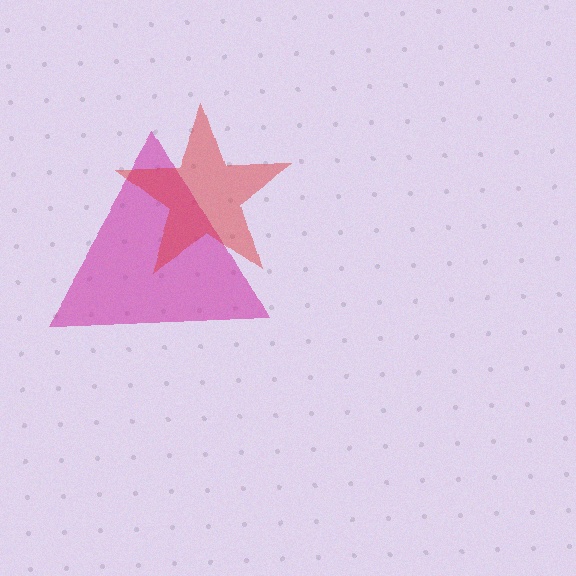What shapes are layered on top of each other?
The layered shapes are: a magenta triangle, a red star.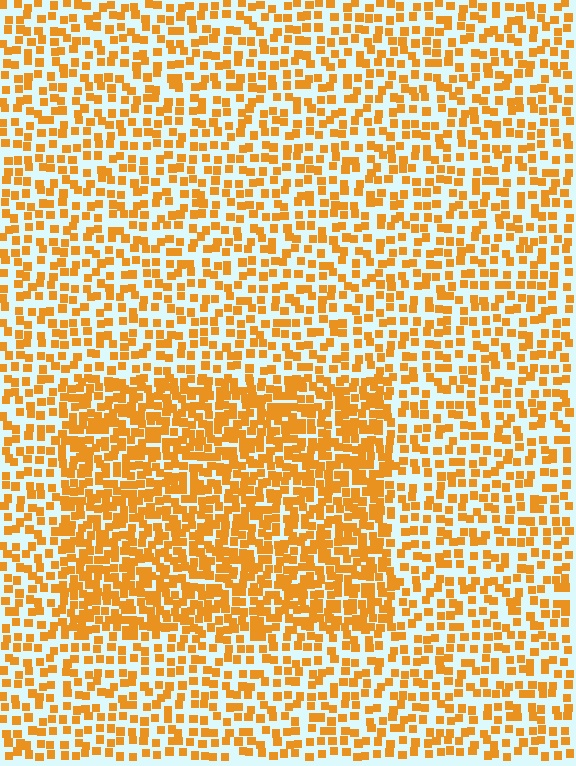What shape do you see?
I see a rectangle.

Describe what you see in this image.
The image contains small orange elements arranged at two different densities. A rectangle-shaped region is visible where the elements are more densely packed than the surrounding area.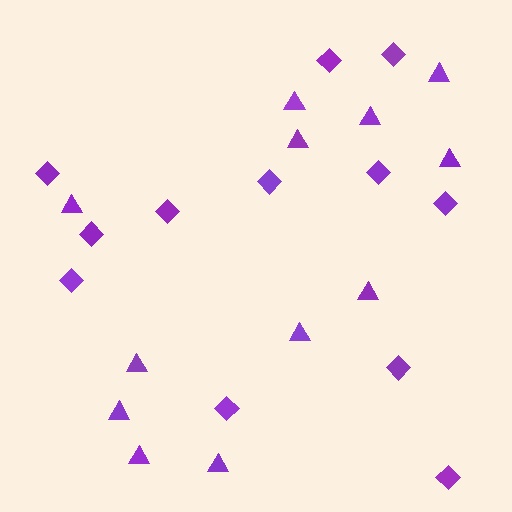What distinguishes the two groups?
There are 2 groups: one group of diamonds (12) and one group of triangles (12).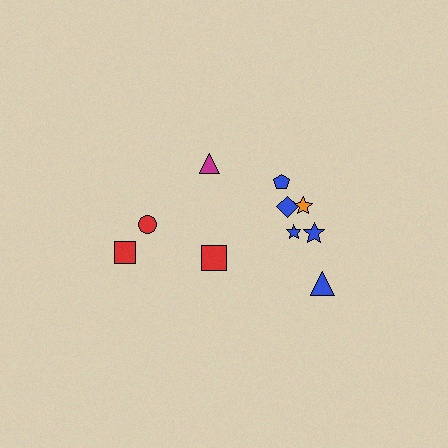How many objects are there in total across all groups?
There are 10 objects.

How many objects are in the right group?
There are 6 objects.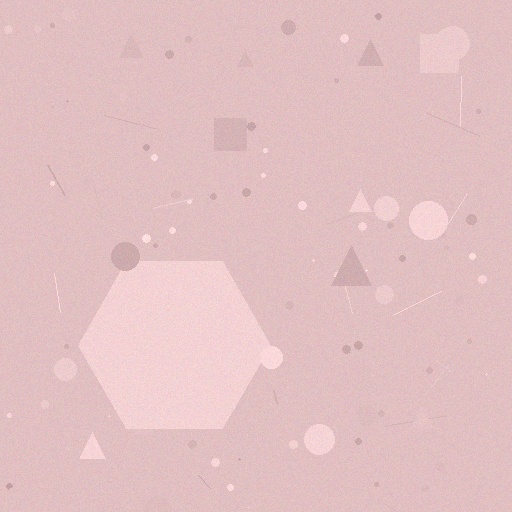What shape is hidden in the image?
A hexagon is hidden in the image.